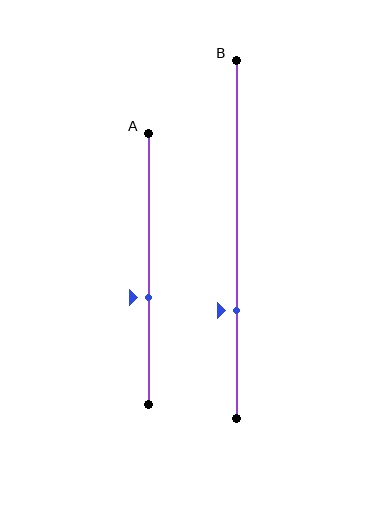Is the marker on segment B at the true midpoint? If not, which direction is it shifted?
No, the marker on segment B is shifted downward by about 20% of the segment length.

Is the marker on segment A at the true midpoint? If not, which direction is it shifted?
No, the marker on segment A is shifted downward by about 11% of the segment length.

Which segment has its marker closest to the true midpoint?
Segment A has its marker closest to the true midpoint.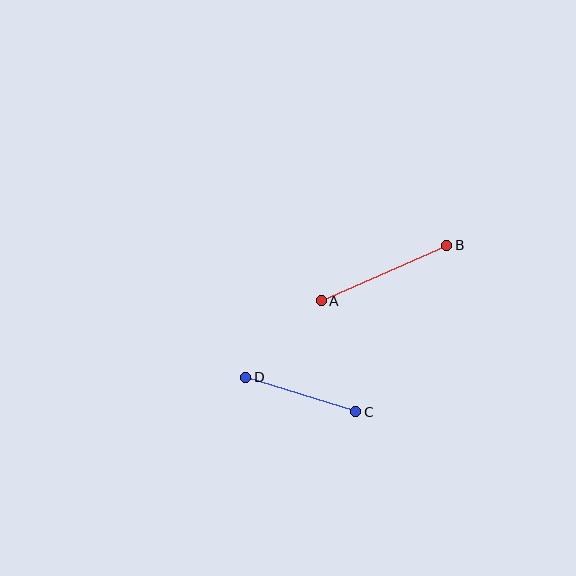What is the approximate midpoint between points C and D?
The midpoint is at approximately (301, 394) pixels.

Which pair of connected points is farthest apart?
Points A and B are farthest apart.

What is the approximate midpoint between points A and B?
The midpoint is at approximately (384, 273) pixels.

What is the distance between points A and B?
The distance is approximately 137 pixels.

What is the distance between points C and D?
The distance is approximately 115 pixels.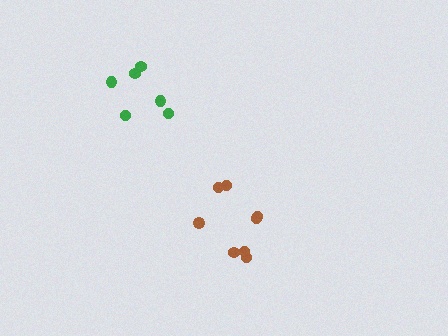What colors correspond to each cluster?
The clusters are colored: green, brown.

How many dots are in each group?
Group 1: 6 dots, Group 2: 8 dots (14 total).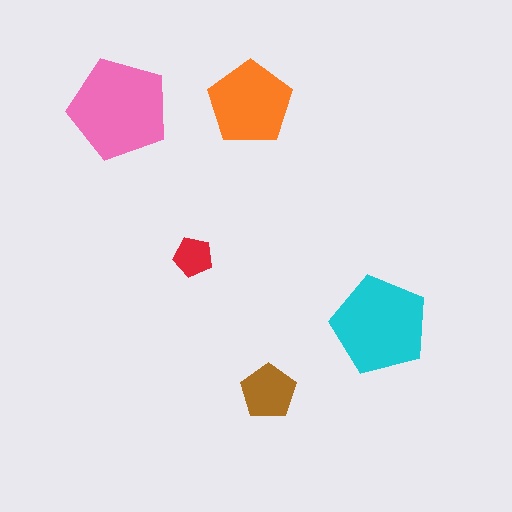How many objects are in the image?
There are 5 objects in the image.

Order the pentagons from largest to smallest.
the pink one, the cyan one, the orange one, the brown one, the red one.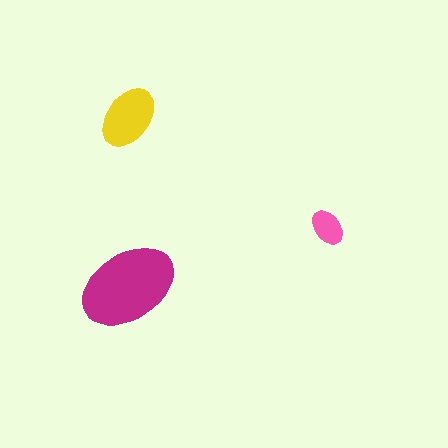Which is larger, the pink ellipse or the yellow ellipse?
The yellow one.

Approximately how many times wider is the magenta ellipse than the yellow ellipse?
About 1.5 times wider.